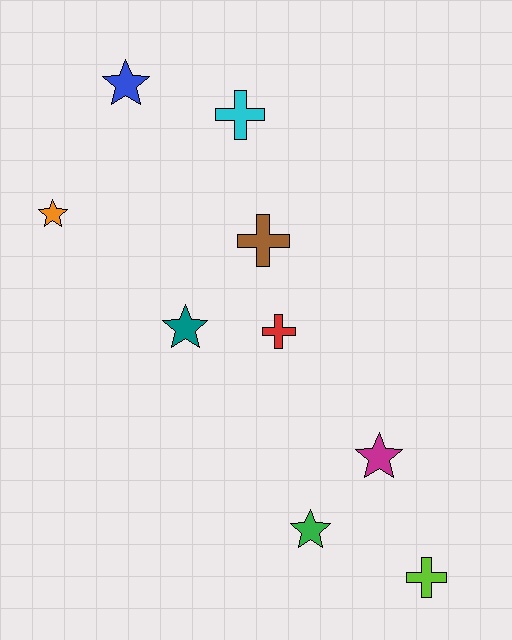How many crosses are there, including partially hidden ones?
There are 4 crosses.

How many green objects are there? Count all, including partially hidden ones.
There is 1 green object.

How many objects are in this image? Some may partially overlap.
There are 9 objects.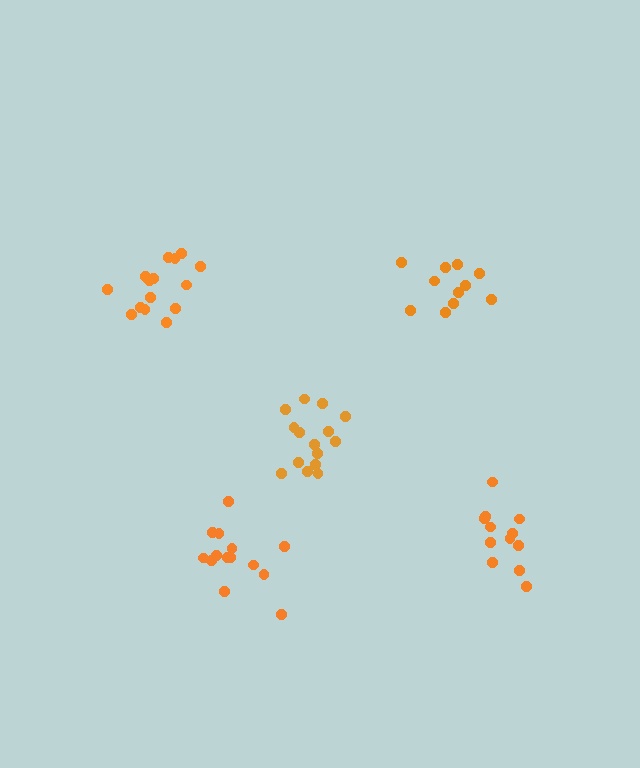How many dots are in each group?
Group 1: 12 dots, Group 2: 15 dots, Group 3: 11 dots, Group 4: 15 dots, Group 5: 14 dots (67 total).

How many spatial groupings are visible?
There are 5 spatial groupings.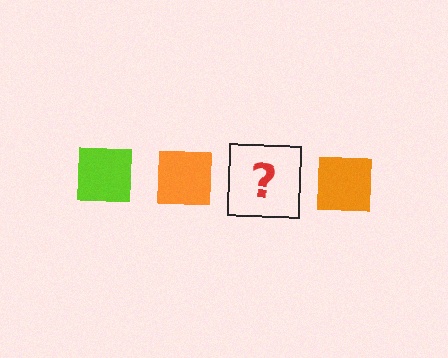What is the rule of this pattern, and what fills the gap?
The rule is that the pattern cycles through lime, orange squares. The gap should be filled with a lime square.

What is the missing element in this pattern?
The missing element is a lime square.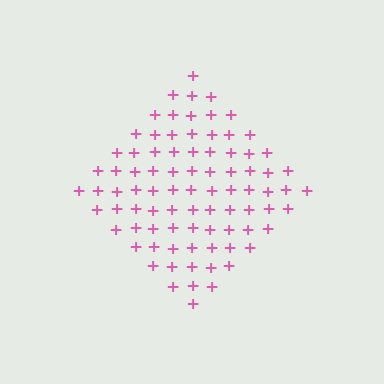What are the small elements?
The small elements are plus signs.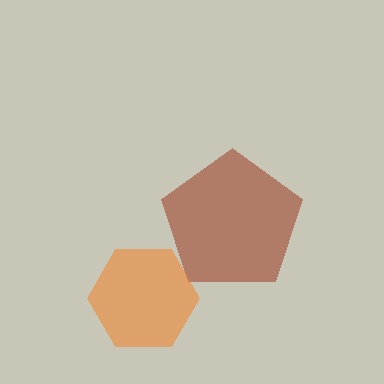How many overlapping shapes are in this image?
There are 2 overlapping shapes in the image.